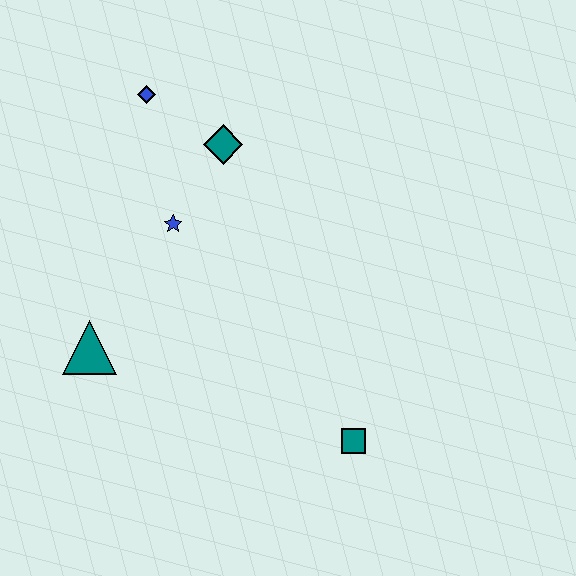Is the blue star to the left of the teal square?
Yes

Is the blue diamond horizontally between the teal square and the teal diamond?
No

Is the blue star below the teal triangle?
No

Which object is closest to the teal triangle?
The blue star is closest to the teal triangle.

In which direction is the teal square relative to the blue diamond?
The teal square is below the blue diamond.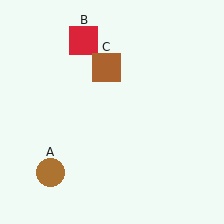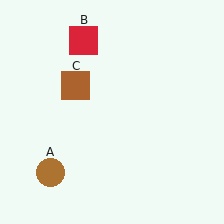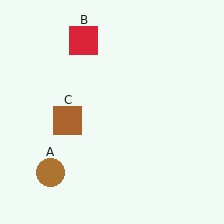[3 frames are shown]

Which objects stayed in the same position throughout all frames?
Brown circle (object A) and red square (object B) remained stationary.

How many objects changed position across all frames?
1 object changed position: brown square (object C).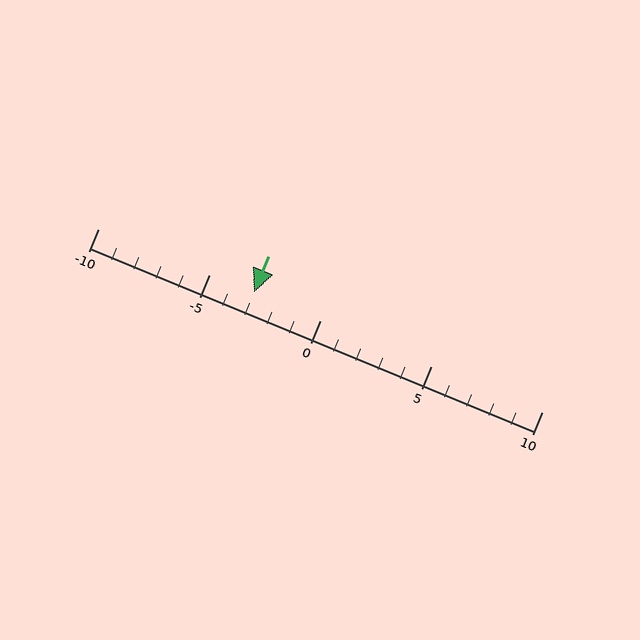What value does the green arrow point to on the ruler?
The green arrow points to approximately -3.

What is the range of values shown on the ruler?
The ruler shows values from -10 to 10.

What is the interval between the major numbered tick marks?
The major tick marks are spaced 5 units apart.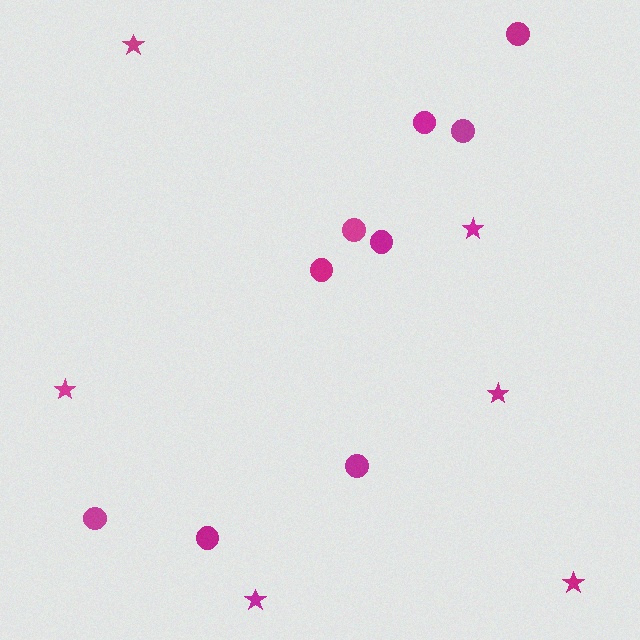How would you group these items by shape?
There are 2 groups: one group of stars (6) and one group of circles (9).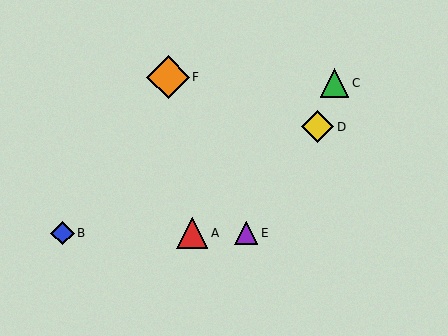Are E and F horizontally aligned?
No, E is at y≈233 and F is at y≈77.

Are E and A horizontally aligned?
Yes, both are at y≈233.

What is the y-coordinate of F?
Object F is at y≈77.